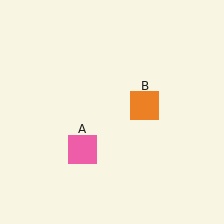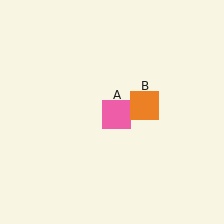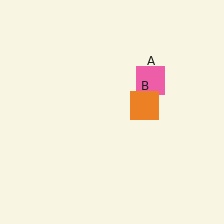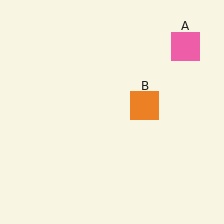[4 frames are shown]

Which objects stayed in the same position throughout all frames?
Orange square (object B) remained stationary.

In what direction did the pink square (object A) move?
The pink square (object A) moved up and to the right.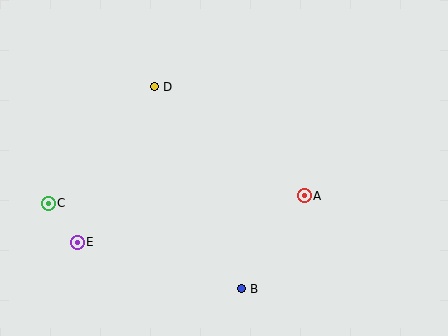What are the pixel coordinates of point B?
Point B is at (241, 289).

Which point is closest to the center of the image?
Point A at (304, 196) is closest to the center.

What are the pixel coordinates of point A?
Point A is at (304, 196).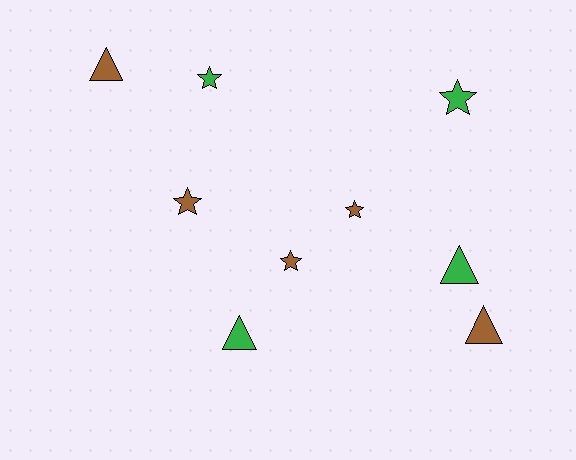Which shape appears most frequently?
Star, with 5 objects.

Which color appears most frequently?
Brown, with 5 objects.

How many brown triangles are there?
There are 2 brown triangles.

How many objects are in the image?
There are 9 objects.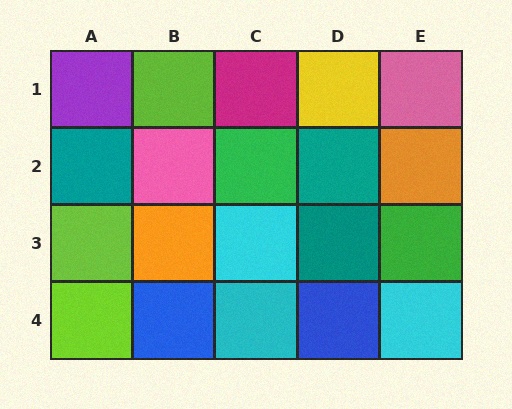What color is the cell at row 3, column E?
Green.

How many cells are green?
2 cells are green.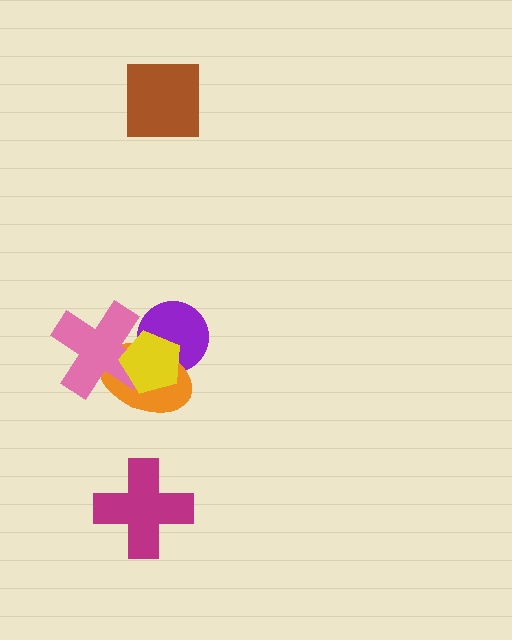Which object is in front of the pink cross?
The yellow pentagon is in front of the pink cross.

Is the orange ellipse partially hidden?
Yes, it is partially covered by another shape.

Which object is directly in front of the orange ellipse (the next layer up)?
The pink cross is directly in front of the orange ellipse.